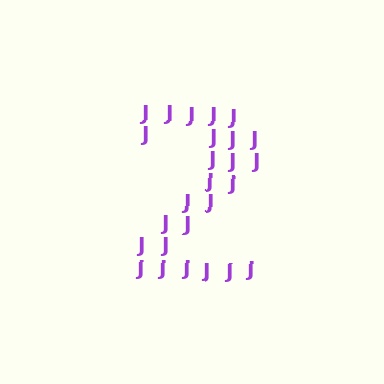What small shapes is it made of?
It is made of small letter J's.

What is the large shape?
The large shape is the digit 2.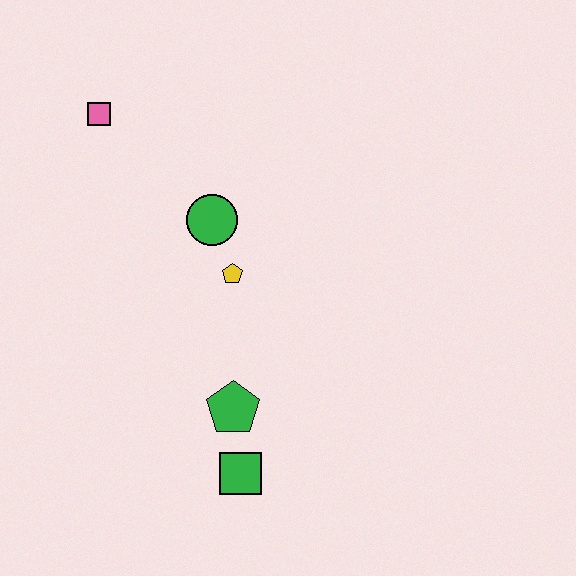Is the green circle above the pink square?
No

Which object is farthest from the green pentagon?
The pink square is farthest from the green pentagon.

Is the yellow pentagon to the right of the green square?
No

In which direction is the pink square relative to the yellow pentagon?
The pink square is above the yellow pentagon.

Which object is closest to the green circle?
The yellow pentagon is closest to the green circle.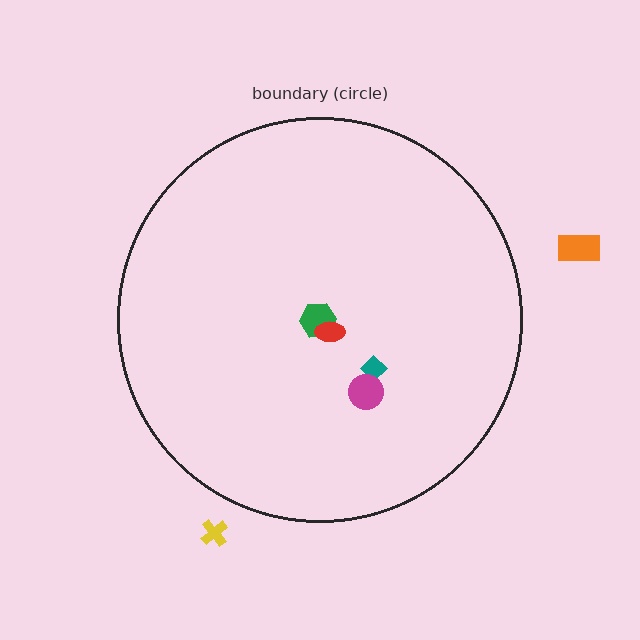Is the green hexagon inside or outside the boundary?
Inside.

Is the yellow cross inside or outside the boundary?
Outside.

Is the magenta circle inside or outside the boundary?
Inside.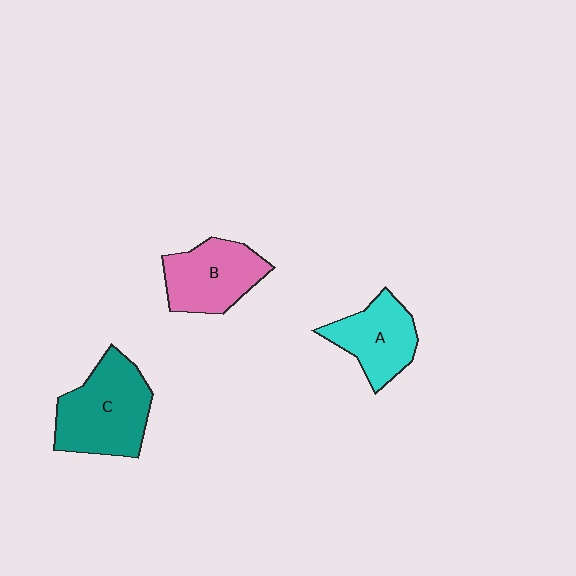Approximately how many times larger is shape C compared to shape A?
Approximately 1.4 times.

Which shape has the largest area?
Shape C (teal).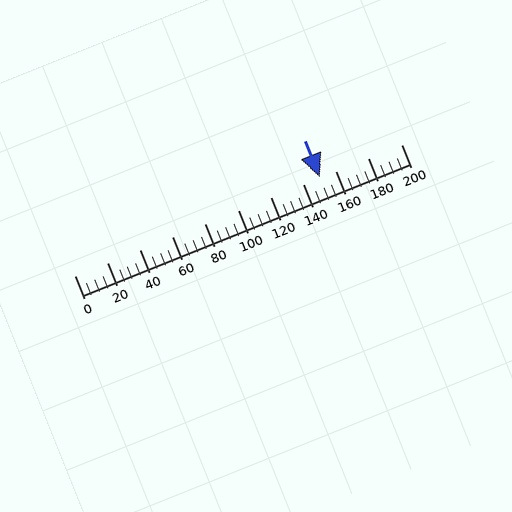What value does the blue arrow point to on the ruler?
The blue arrow points to approximately 150.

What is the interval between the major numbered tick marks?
The major tick marks are spaced 20 units apart.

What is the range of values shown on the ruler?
The ruler shows values from 0 to 200.